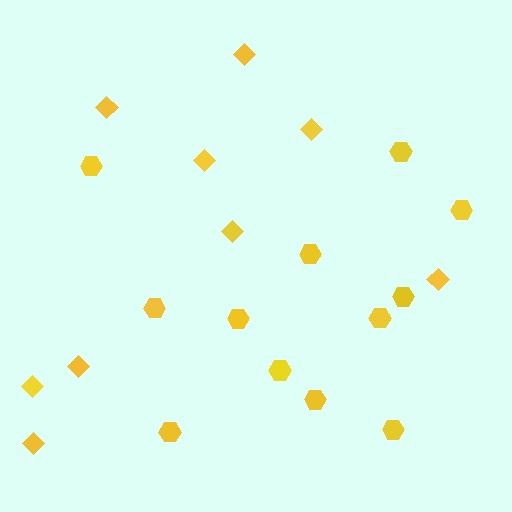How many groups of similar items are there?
There are 2 groups: one group of hexagons (12) and one group of diamonds (9).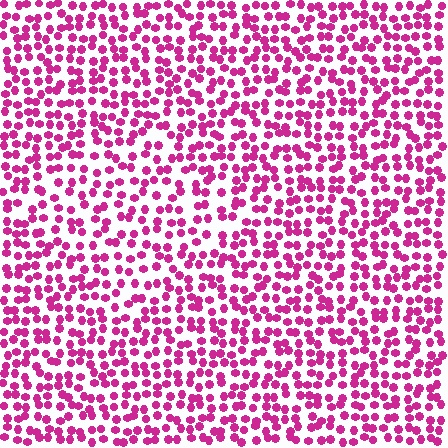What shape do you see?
I see a diamond.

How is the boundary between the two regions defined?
The boundary is defined by a change in element density (approximately 1.3x ratio). All elements are the same color, size, and shape.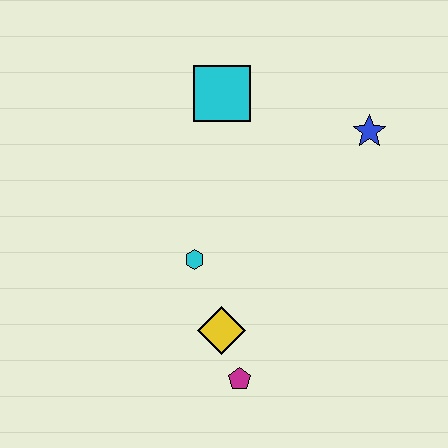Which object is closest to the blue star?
The cyan square is closest to the blue star.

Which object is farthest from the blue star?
The magenta pentagon is farthest from the blue star.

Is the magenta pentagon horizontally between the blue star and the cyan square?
Yes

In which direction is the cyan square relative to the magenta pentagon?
The cyan square is above the magenta pentagon.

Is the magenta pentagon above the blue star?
No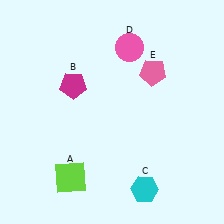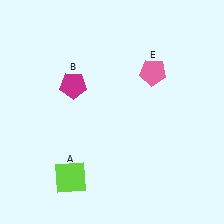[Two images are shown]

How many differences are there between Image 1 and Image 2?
There are 2 differences between the two images.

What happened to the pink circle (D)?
The pink circle (D) was removed in Image 2. It was in the top-right area of Image 1.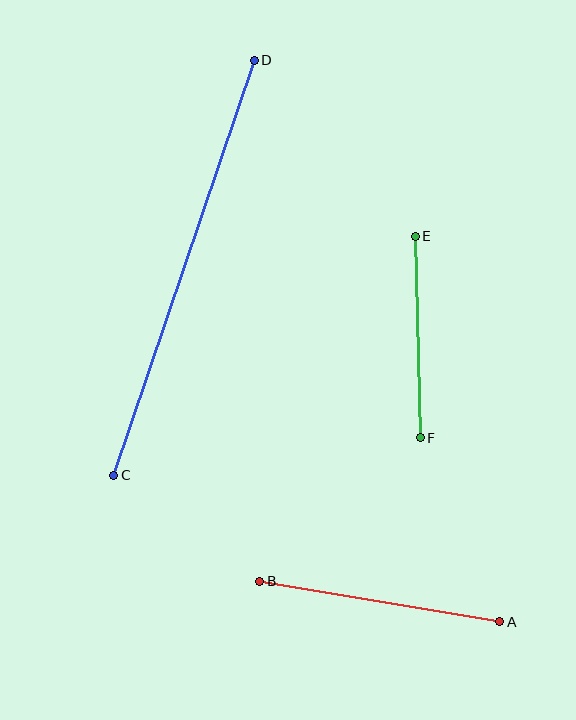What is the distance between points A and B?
The distance is approximately 243 pixels.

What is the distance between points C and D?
The distance is approximately 438 pixels.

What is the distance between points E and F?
The distance is approximately 202 pixels.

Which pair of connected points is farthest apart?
Points C and D are farthest apart.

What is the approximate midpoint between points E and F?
The midpoint is at approximately (418, 337) pixels.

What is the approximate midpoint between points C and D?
The midpoint is at approximately (184, 268) pixels.